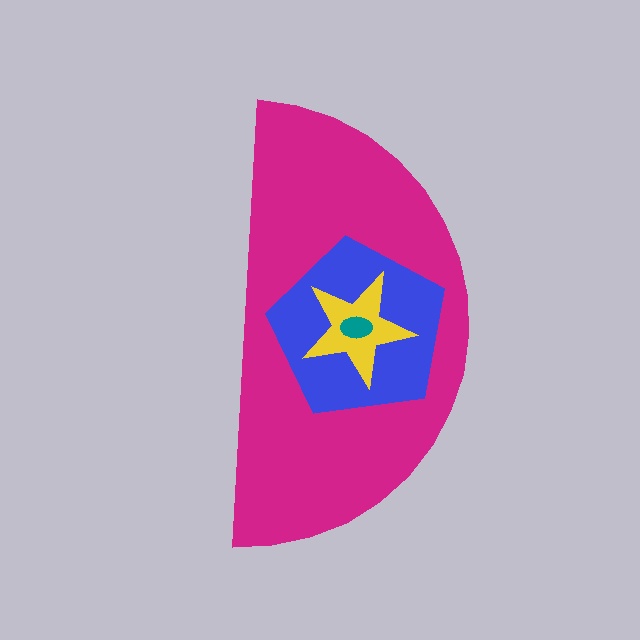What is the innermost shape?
The teal ellipse.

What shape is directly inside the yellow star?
The teal ellipse.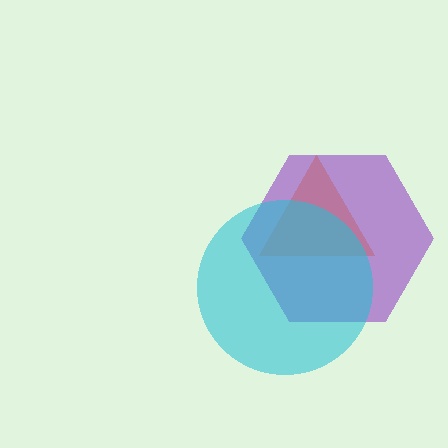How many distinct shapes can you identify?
There are 3 distinct shapes: an orange triangle, a purple hexagon, a cyan circle.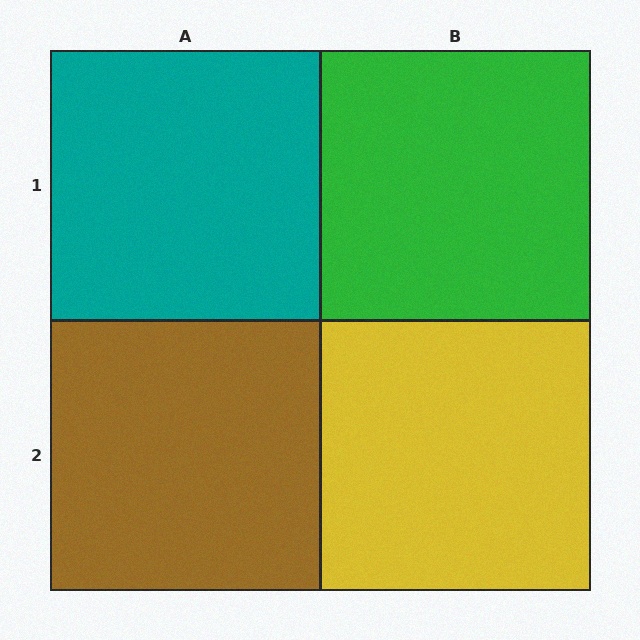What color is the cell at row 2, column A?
Brown.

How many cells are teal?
1 cell is teal.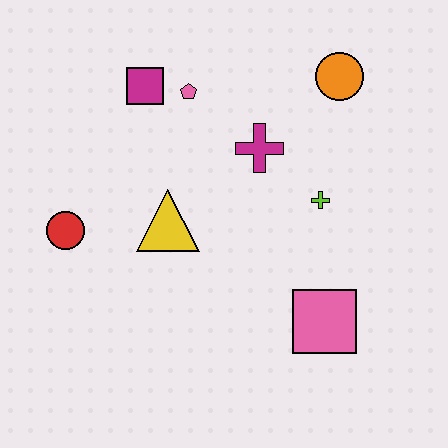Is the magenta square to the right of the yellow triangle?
No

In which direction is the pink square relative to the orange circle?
The pink square is below the orange circle.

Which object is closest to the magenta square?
The pink pentagon is closest to the magenta square.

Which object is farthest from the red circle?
The orange circle is farthest from the red circle.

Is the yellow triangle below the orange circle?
Yes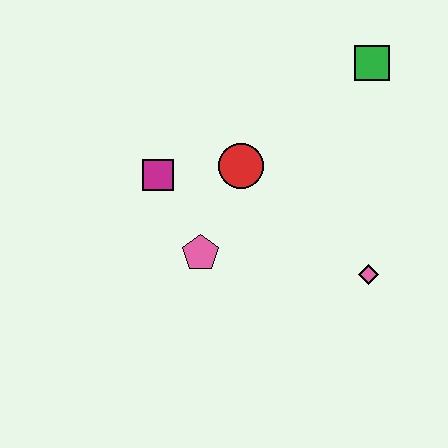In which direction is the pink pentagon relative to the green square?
The pink pentagon is below the green square.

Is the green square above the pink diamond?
Yes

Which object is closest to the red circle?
The magenta square is closest to the red circle.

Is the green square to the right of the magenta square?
Yes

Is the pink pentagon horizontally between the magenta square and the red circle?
Yes